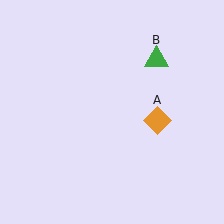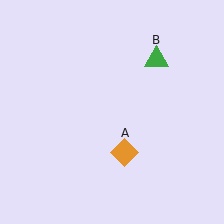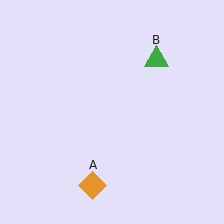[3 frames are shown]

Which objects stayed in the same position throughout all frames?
Green triangle (object B) remained stationary.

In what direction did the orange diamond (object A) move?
The orange diamond (object A) moved down and to the left.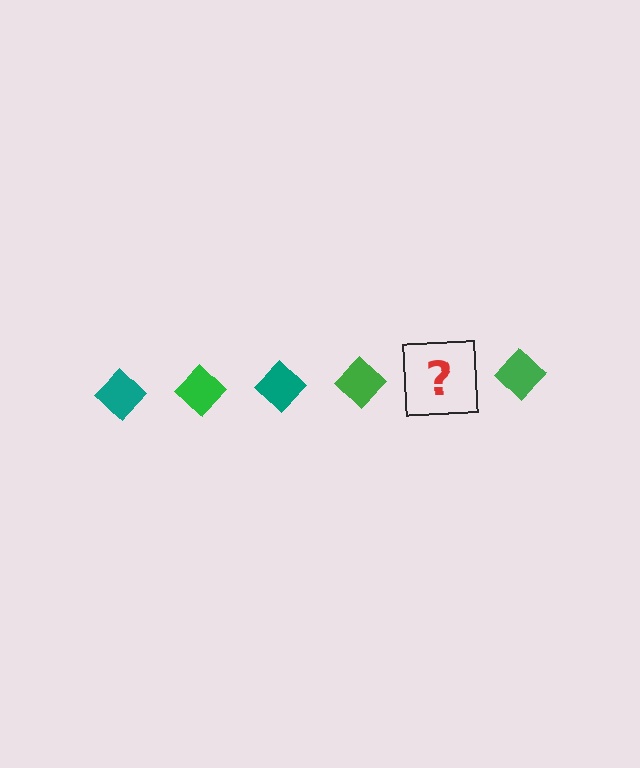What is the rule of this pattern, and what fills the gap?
The rule is that the pattern cycles through teal, green diamonds. The gap should be filled with a teal diamond.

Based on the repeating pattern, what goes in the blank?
The blank should be a teal diamond.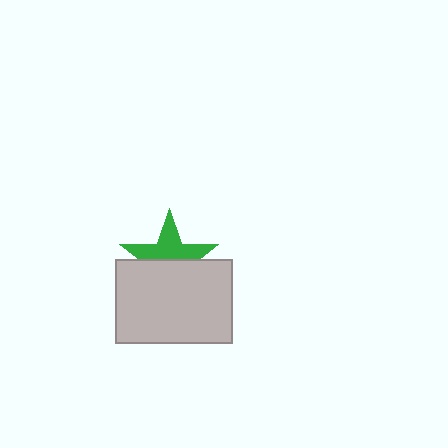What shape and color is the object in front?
The object in front is a light gray rectangle.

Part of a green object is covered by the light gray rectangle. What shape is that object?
It is a star.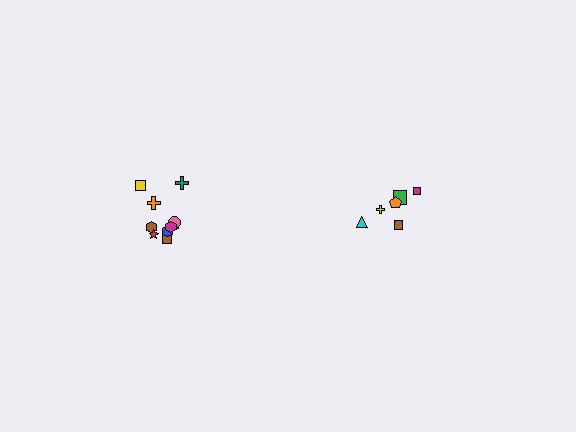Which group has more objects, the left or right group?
The left group.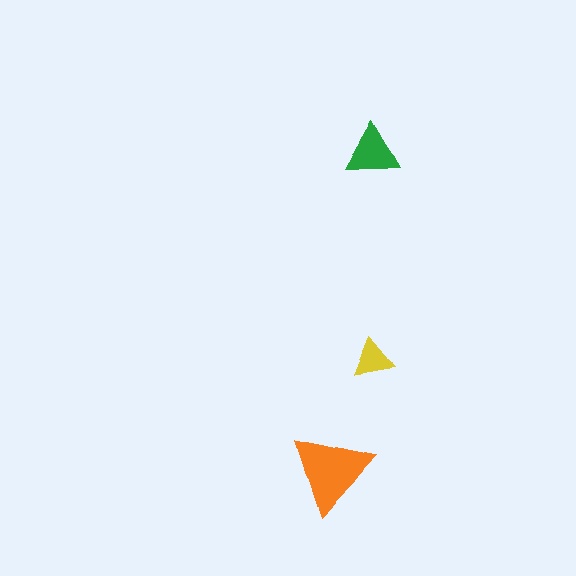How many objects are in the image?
There are 3 objects in the image.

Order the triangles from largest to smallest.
the orange one, the green one, the yellow one.